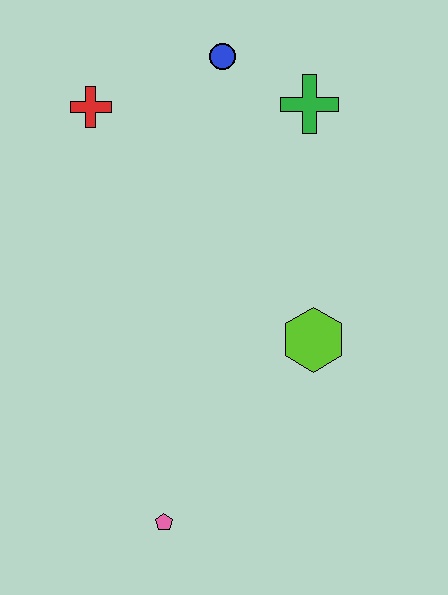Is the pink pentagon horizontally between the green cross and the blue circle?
No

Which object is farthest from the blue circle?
The pink pentagon is farthest from the blue circle.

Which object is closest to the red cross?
The blue circle is closest to the red cross.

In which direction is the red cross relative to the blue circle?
The red cross is to the left of the blue circle.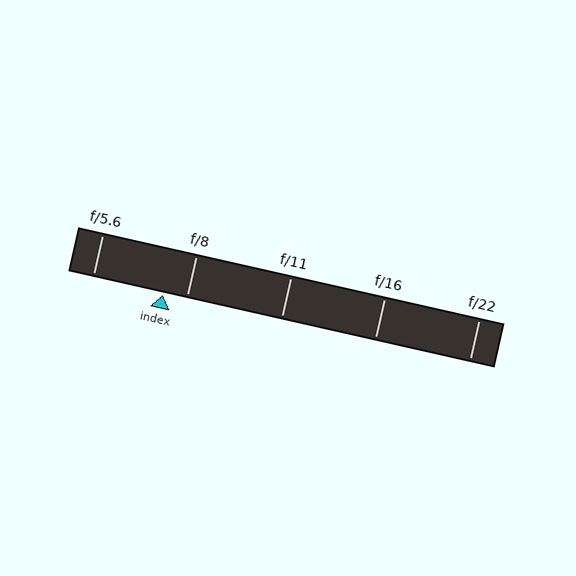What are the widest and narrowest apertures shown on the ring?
The widest aperture shown is f/5.6 and the narrowest is f/22.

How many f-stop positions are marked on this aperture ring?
There are 5 f-stop positions marked.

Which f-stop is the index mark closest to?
The index mark is closest to f/8.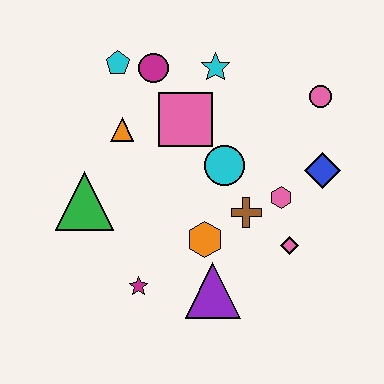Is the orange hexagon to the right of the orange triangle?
Yes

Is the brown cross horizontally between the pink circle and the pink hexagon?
No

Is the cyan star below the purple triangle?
No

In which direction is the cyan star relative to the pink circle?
The cyan star is to the left of the pink circle.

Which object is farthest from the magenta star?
The pink circle is farthest from the magenta star.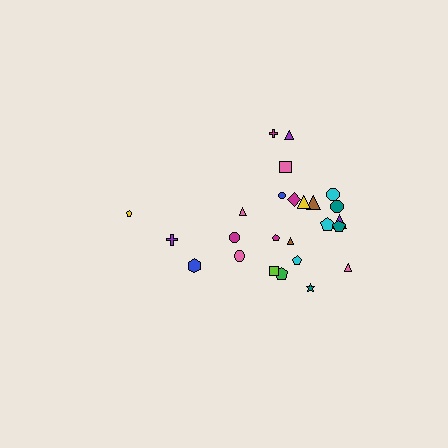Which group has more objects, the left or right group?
The right group.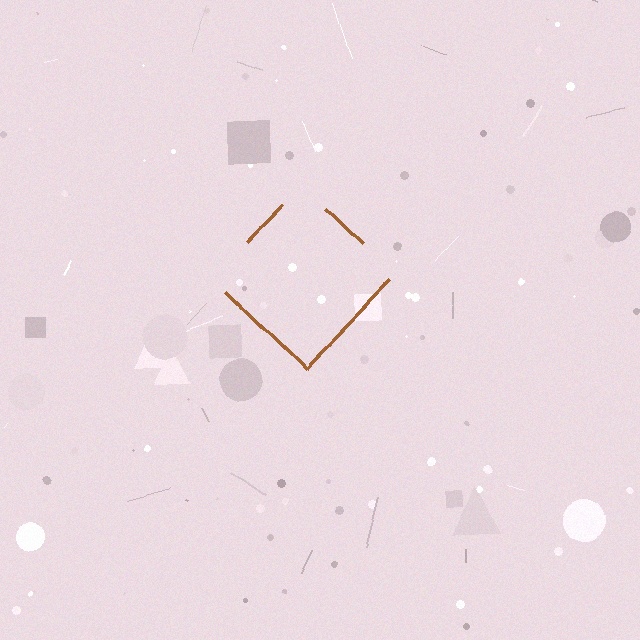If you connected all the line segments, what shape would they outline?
They would outline a diamond.